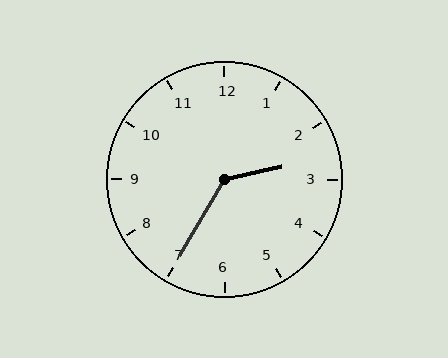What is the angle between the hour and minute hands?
Approximately 132 degrees.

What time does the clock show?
2:35.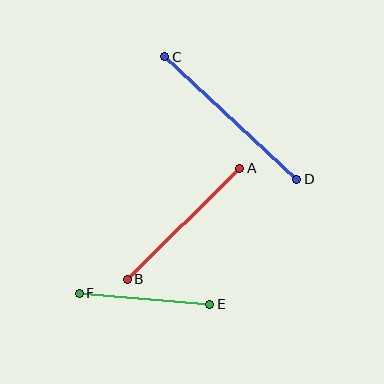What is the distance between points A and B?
The distance is approximately 158 pixels.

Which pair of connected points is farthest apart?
Points C and D are farthest apart.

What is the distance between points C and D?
The distance is approximately 180 pixels.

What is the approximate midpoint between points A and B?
The midpoint is at approximately (184, 224) pixels.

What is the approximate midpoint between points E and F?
The midpoint is at approximately (144, 299) pixels.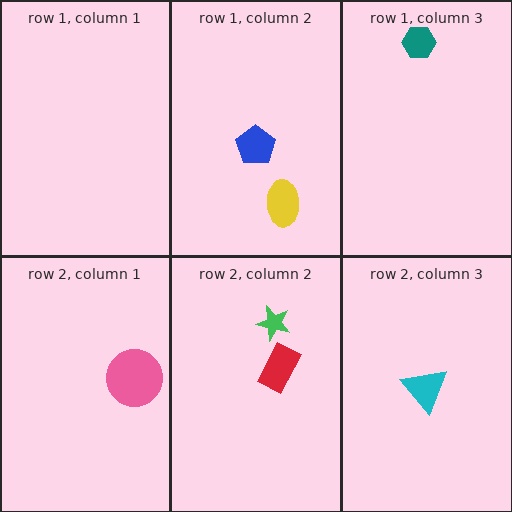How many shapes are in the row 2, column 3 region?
1.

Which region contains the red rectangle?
The row 2, column 2 region.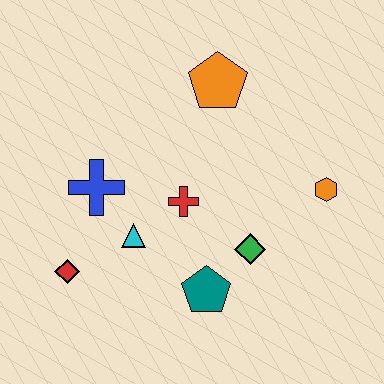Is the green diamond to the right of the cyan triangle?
Yes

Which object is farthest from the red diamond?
The orange hexagon is farthest from the red diamond.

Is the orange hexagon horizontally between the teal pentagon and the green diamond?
No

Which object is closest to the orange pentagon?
The red cross is closest to the orange pentagon.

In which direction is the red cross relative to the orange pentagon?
The red cross is below the orange pentagon.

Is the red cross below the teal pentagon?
No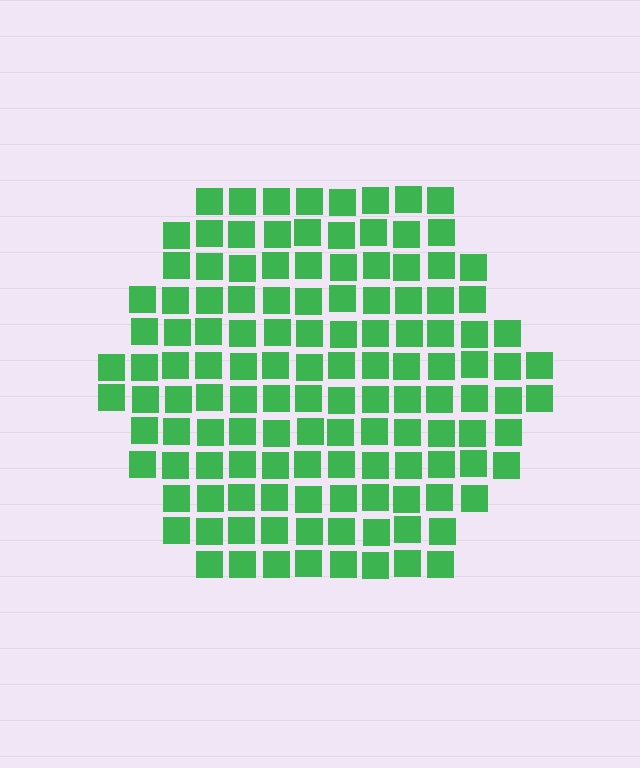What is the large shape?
The large shape is a hexagon.